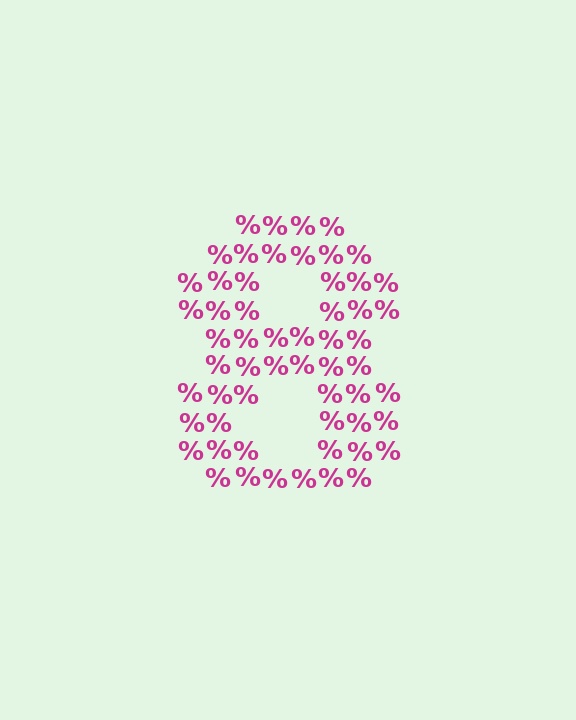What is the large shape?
The large shape is the digit 8.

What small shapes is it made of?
It is made of small percent signs.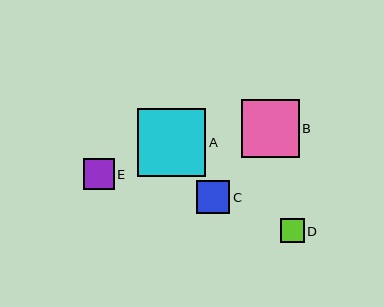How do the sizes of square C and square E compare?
Square C and square E are approximately the same size.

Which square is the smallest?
Square D is the smallest with a size of approximately 24 pixels.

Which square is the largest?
Square A is the largest with a size of approximately 68 pixels.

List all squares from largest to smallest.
From largest to smallest: A, B, C, E, D.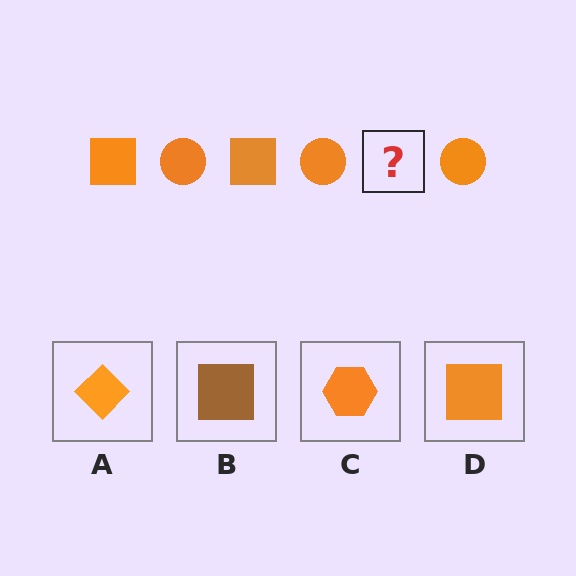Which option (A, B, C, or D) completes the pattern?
D.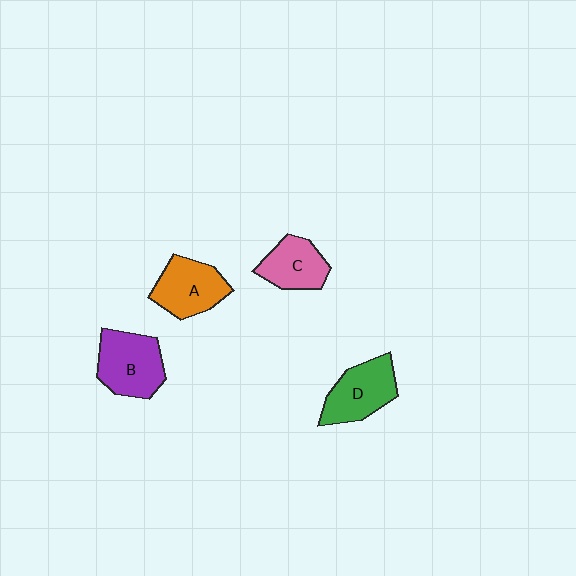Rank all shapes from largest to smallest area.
From largest to smallest: B (purple), D (green), A (orange), C (pink).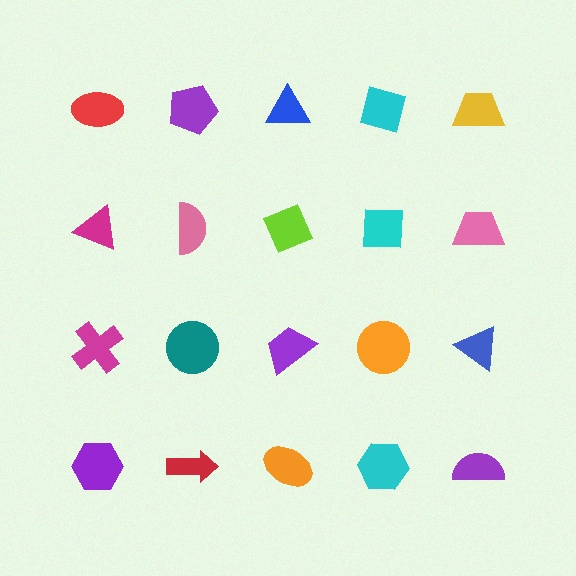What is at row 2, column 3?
A lime diamond.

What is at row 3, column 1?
A magenta cross.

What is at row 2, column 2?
A pink semicircle.